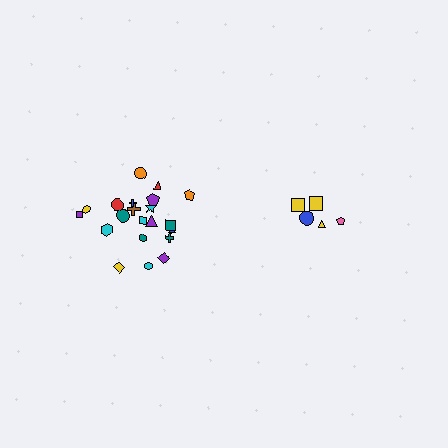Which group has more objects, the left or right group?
The left group.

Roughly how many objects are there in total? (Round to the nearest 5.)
Roughly 25 objects in total.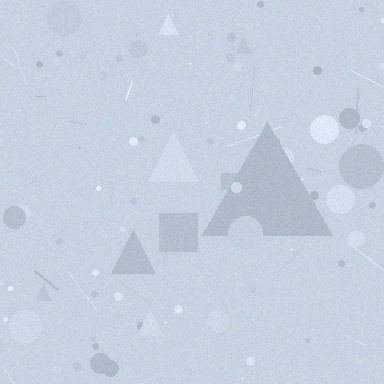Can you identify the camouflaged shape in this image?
The camouflaged shape is a triangle.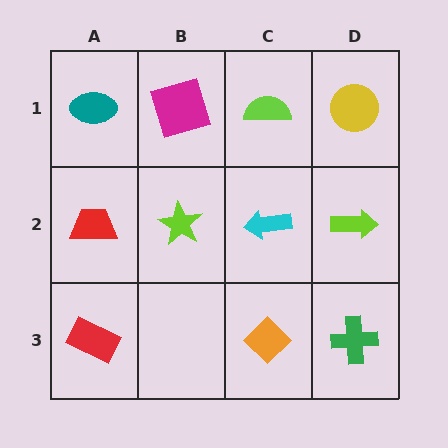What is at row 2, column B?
A lime star.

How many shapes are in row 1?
4 shapes.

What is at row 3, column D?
A green cross.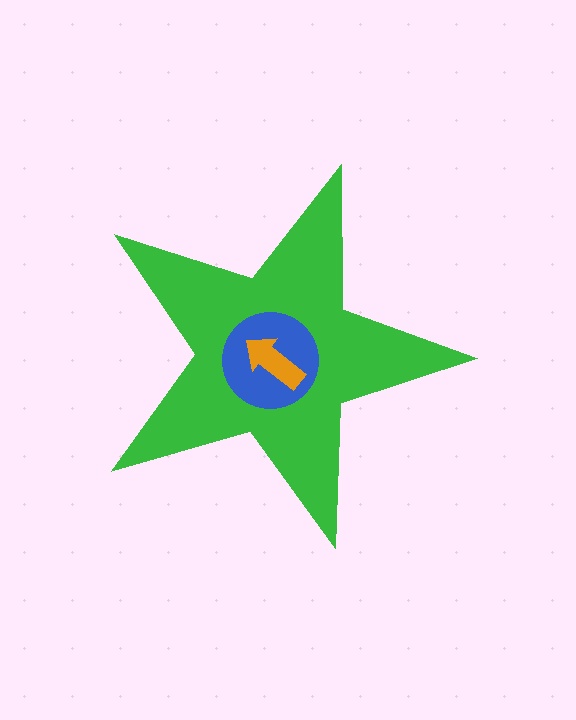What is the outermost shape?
The green star.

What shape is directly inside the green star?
The blue circle.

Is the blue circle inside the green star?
Yes.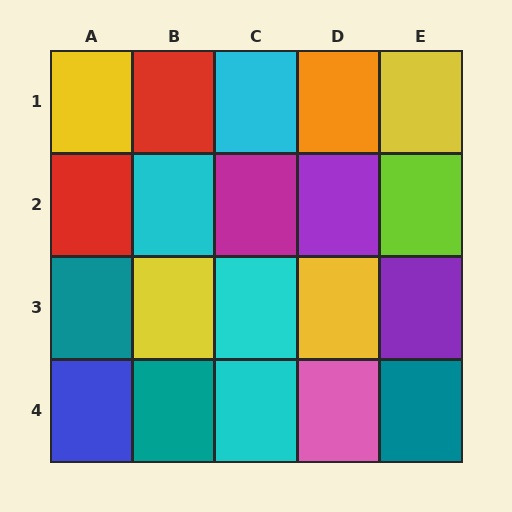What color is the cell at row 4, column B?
Teal.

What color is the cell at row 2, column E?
Lime.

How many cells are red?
2 cells are red.